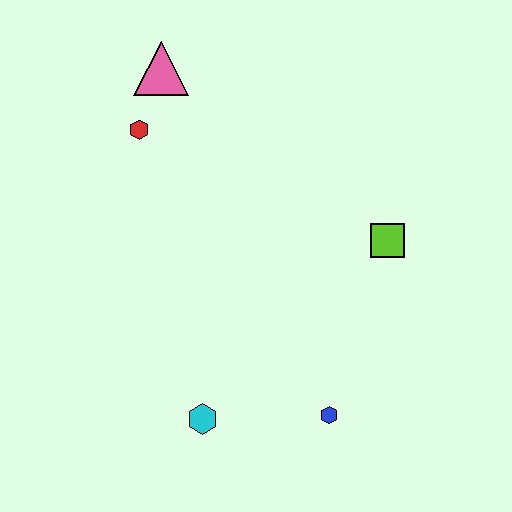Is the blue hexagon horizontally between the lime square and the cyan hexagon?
Yes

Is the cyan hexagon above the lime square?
No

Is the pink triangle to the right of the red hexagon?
Yes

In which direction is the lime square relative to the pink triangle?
The lime square is to the right of the pink triangle.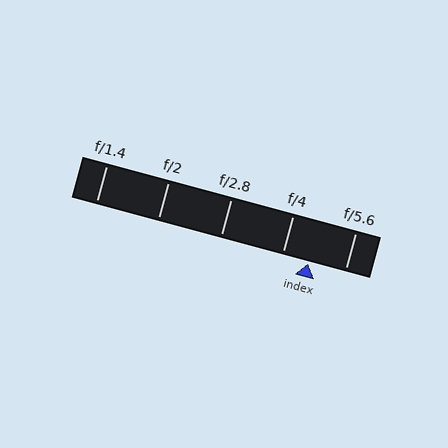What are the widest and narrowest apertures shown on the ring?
The widest aperture shown is f/1.4 and the narrowest is f/5.6.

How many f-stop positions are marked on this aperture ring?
There are 5 f-stop positions marked.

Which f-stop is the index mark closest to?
The index mark is closest to f/4.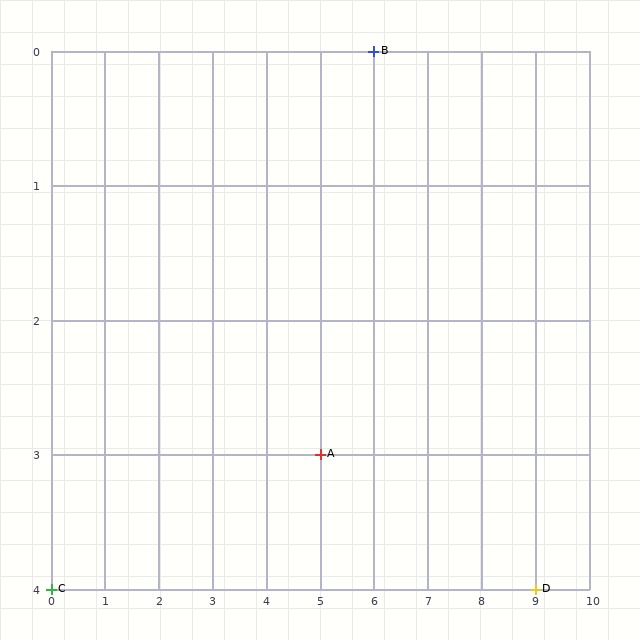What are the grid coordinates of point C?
Point C is at grid coordinates (0, 4).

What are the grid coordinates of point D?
Point D is at grid coordinates (9, 4).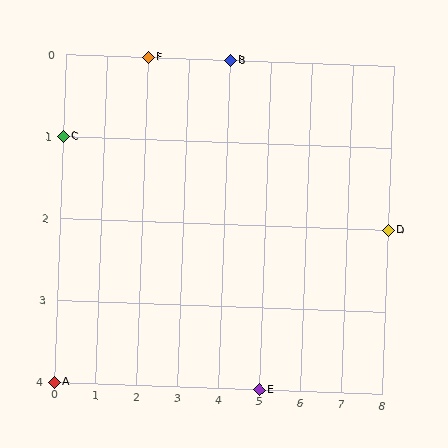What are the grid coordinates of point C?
Point C is at grid coordinates (0, 1).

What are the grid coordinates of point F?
Point F is at grid coordinates (2, 0).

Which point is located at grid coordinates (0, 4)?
Point A is at (0, 4).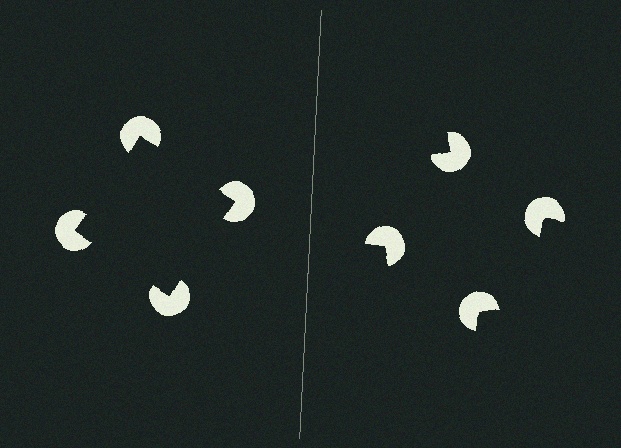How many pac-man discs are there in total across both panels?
8 — 4 on each side.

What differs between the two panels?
The pac-man discs are positioned identically on both sides; only the wedge orientations differ. On the left they align to a square; on the right they are misaligned.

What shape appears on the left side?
An illusory square.